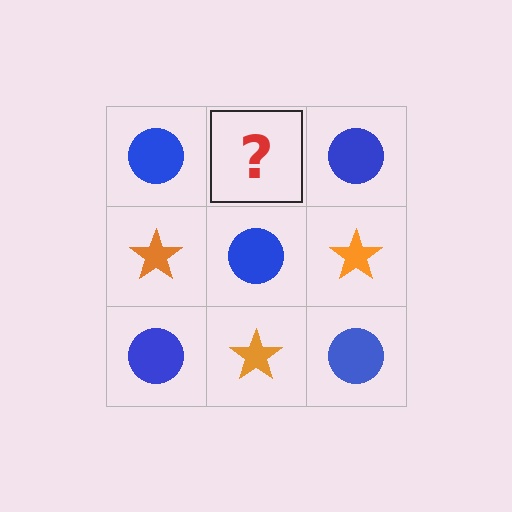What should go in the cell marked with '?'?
The missing cell should contain an orange star.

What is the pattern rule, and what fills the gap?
The rule is that it alternates blue circle and orange star in a checkerboard pattern. The gap should be filled with an orange star.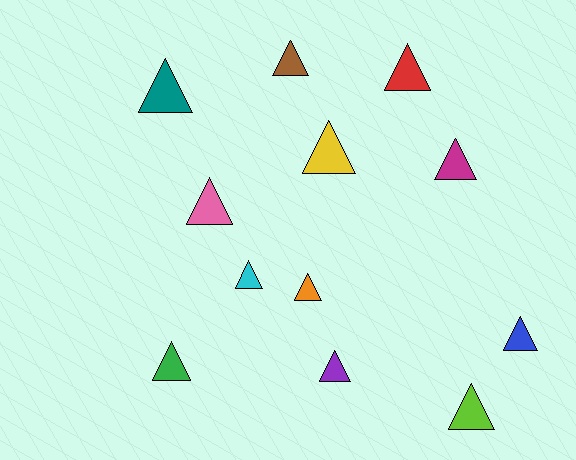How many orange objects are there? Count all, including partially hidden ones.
There is 1 orange object.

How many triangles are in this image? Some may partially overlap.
There are 12 triangles.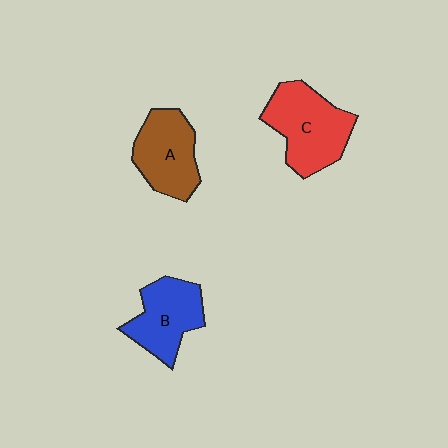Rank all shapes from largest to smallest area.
From largest to smallest: C (red), A (brown), B (blue).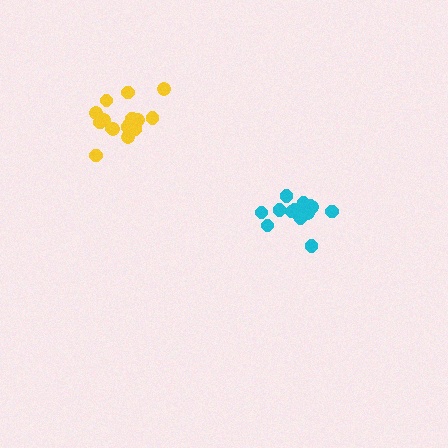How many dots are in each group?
Group 1: 17 dots, Group 2: 14 dots (31 total).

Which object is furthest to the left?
The yellow cluster is leftmost.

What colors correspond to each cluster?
The clusters are colored: yellow, cyan.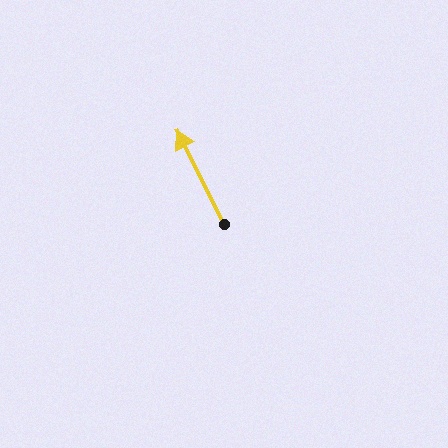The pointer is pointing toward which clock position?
Roughly 11 o'clock.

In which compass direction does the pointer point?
Northwest.